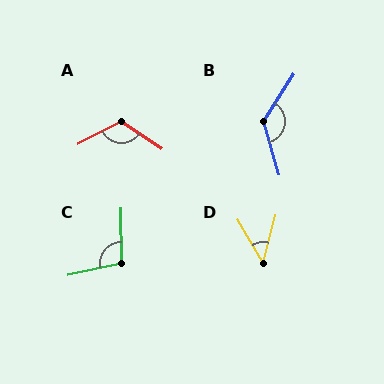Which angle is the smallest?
D, at approximately 45 degrees.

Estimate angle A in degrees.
Approximately 118 degrees.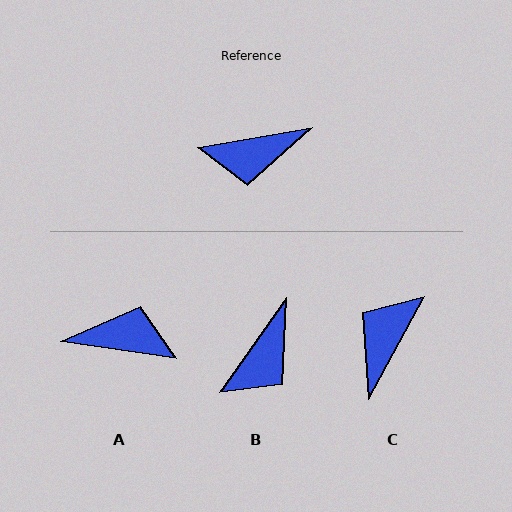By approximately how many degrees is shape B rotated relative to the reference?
Approximately 45 degrees counter-clockwise.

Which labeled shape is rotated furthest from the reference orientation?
A, about 162 degrees away.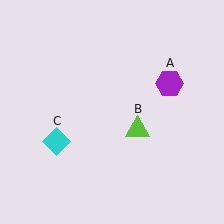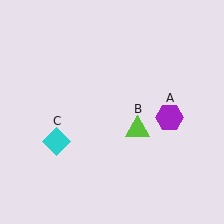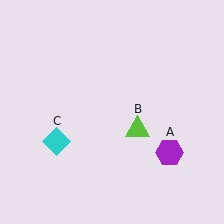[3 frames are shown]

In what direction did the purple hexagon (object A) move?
The purple hexagon (object A) moved down.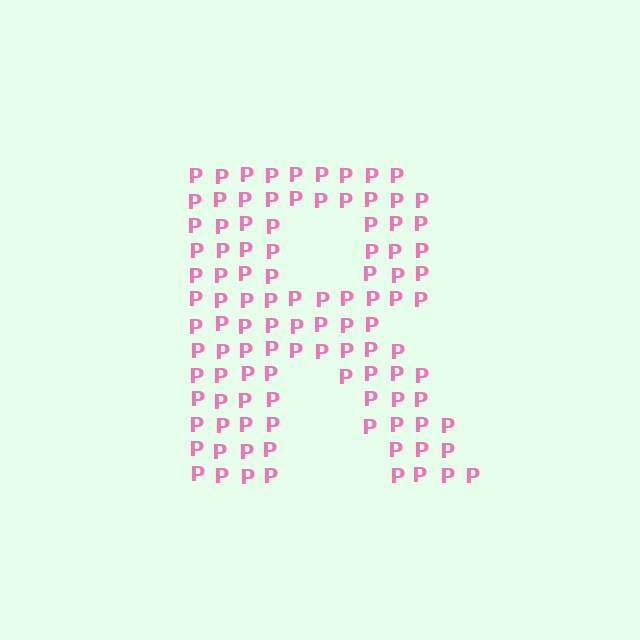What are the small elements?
The small elements are letter P's.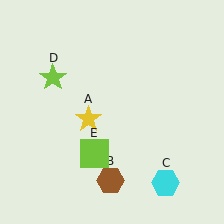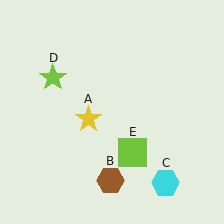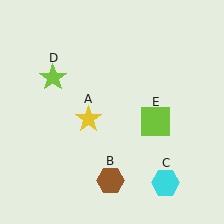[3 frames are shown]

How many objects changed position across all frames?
1 object changed position: lime square (object E).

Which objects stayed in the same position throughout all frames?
Yellow star (object A) and brown hexagon (object B) and cyan hexagon (object C) and lime star (object D) remained stationary.